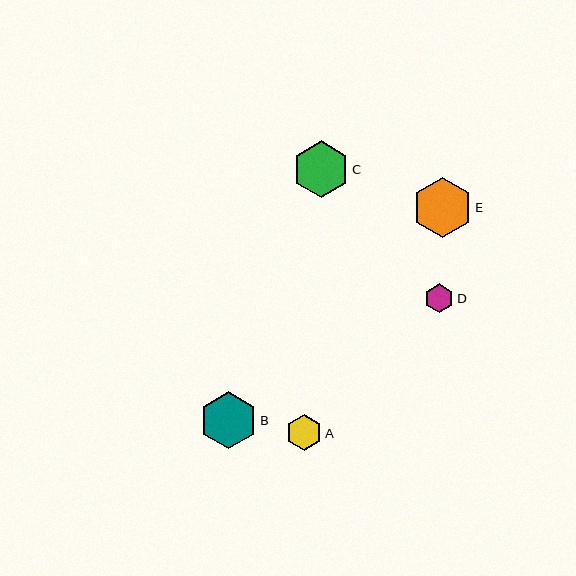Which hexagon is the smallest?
Hexagon D is the smallest with a size of approximately 29 pixels.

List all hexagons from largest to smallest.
From largest to smallest: E, B, C, A, D.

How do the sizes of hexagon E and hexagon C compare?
Hexagon E and hexagon C are approximately the same size.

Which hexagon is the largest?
Hexagon E is the largest with a size of approximately 60 pixels.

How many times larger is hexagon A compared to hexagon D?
Hexagon A is approximately 1.2 times the size of hexagon D.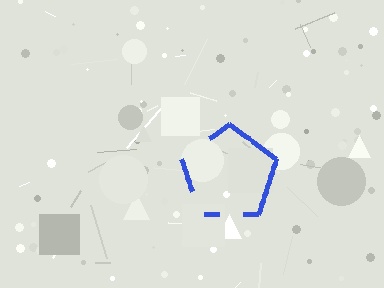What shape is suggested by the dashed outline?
The dashed outline suggests a pentagon.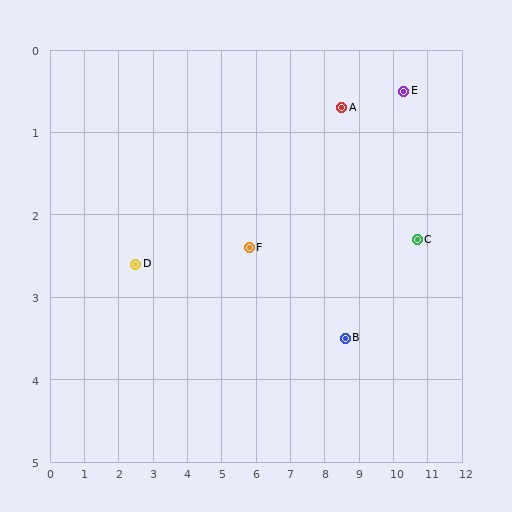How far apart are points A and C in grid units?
Points A and C are about 2.7 grid units apart.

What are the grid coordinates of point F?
Point F is at approximately (5.8, 2.4).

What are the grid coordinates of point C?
Point C is at approximately (10.7, 2.3).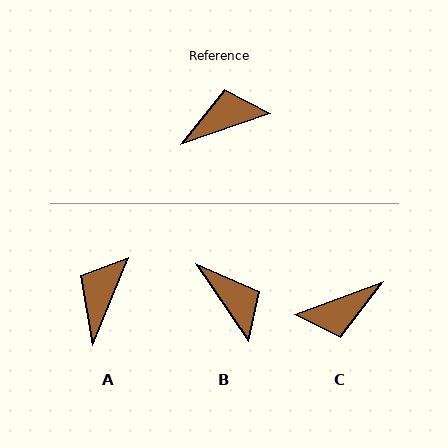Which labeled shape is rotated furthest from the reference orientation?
C, about 178 degrees away.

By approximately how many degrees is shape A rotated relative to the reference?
Approximately 49 degrees counter-clockwise.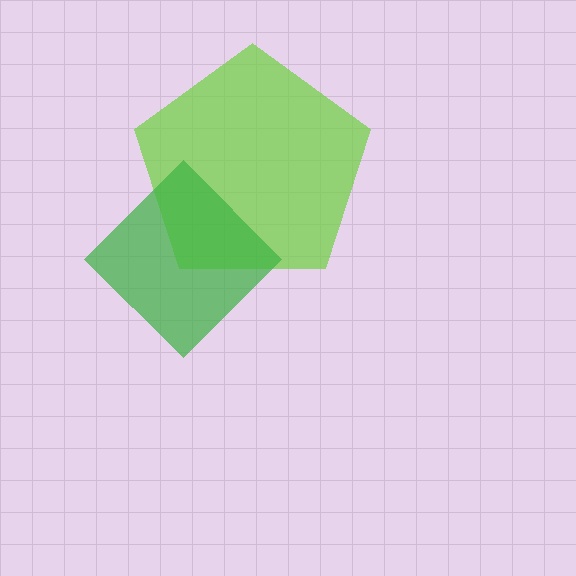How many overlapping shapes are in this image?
There are 2 overlapping shapes in the image.